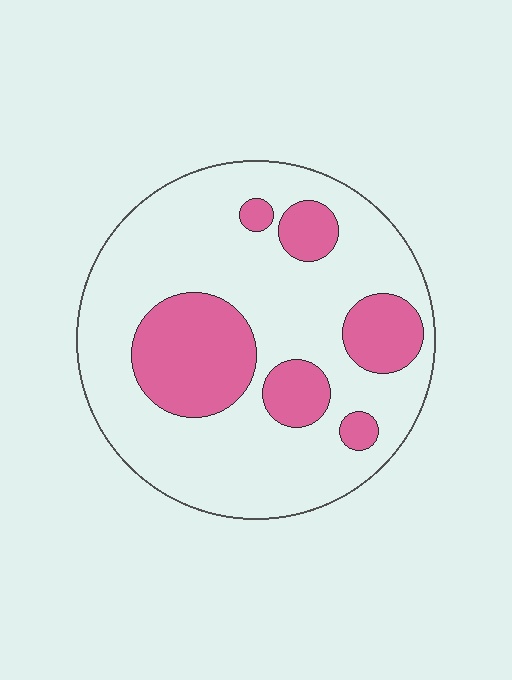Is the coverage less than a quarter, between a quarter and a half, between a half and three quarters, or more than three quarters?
Between a quarter and a half.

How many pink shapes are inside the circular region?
6.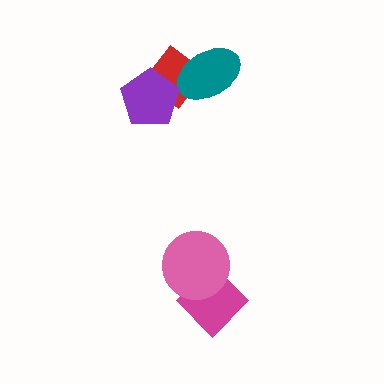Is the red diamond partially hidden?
Yes, it is partially covered by another shape.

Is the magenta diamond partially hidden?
Yes, it is partially covered by another shape.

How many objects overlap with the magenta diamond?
1 object overlaps with the magenta diamond.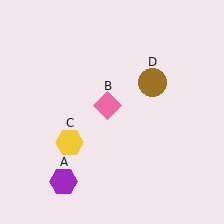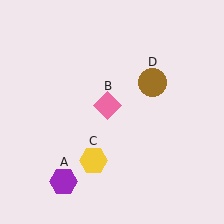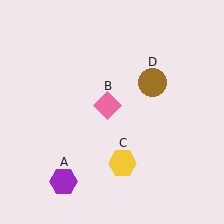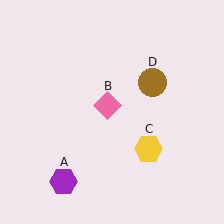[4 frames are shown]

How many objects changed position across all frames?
1 object changed position: yellow hexagon (object C).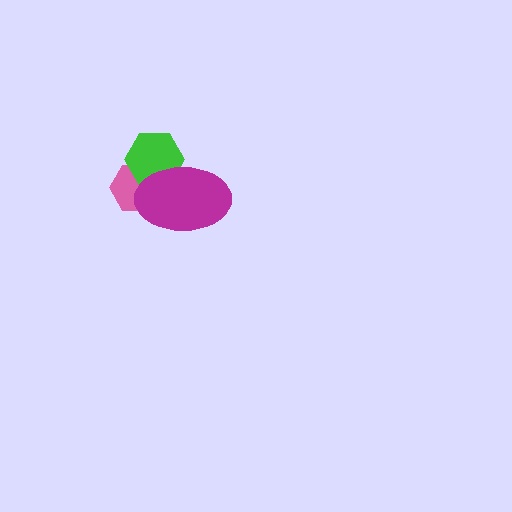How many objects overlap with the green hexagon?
2 objects overlap with the green hexagon.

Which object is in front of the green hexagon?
The magenta ellipse is in front of the green hexagon.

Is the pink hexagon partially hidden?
Yes, it is partially covered by another shape.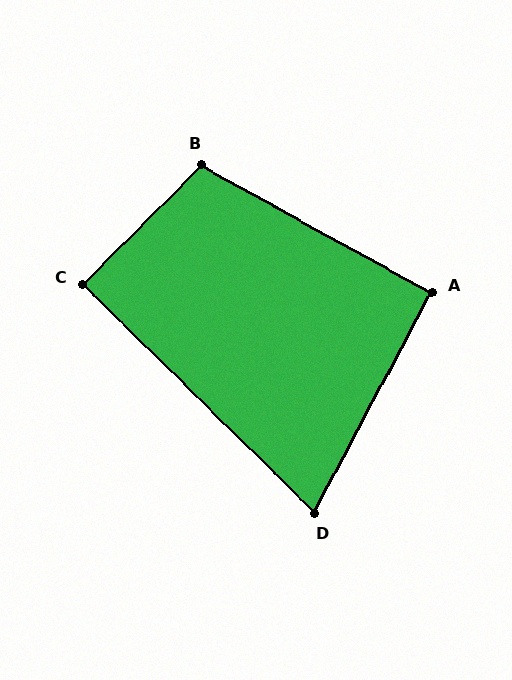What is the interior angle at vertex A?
Approximately 91 degrees (approximately right).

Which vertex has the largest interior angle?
B, at approximately 106 degrees.